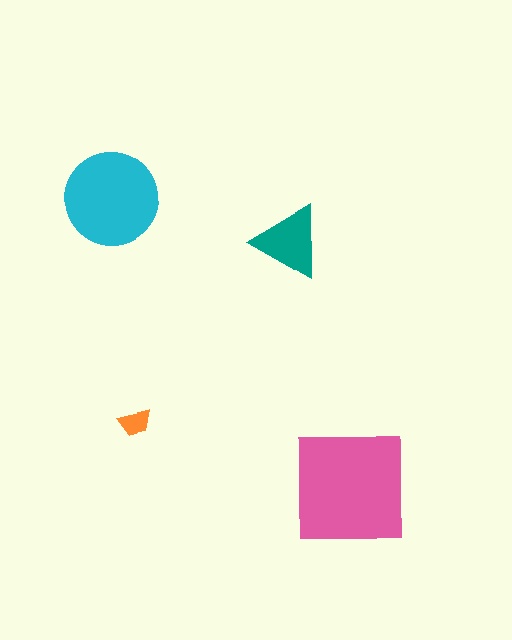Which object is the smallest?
The orange trapezoid.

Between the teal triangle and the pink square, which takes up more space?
The pink square.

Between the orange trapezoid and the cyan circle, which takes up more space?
The cyan circle.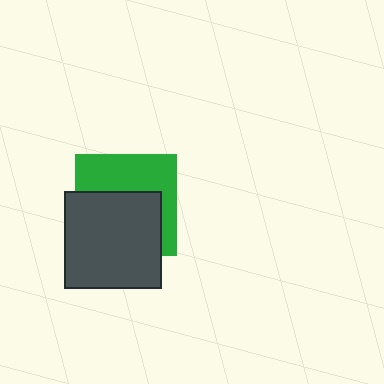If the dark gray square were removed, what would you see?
You would see the complete green square.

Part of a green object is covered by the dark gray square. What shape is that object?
It is a square.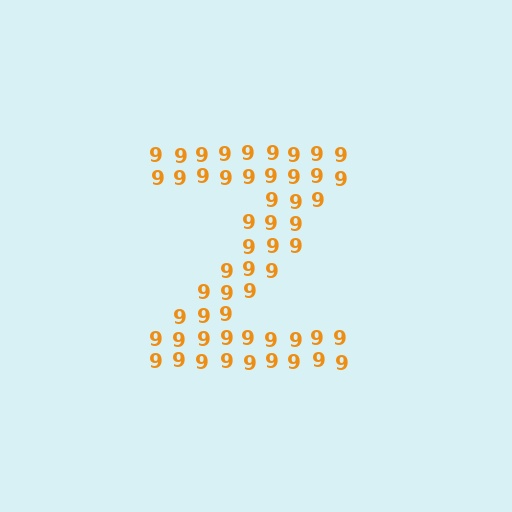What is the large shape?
The large shape is the letter Z.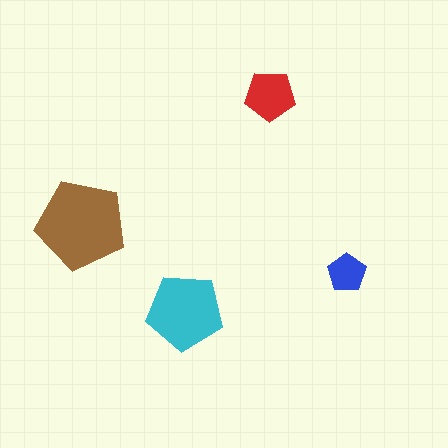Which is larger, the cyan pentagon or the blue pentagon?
The cyan one.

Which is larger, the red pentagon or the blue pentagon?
The red one.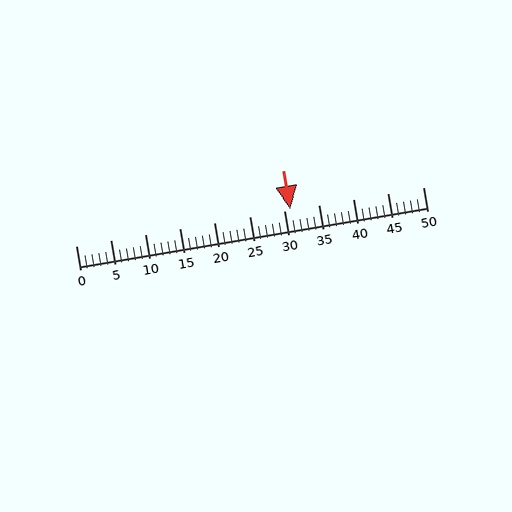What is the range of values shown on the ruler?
The ruler shows values from 0 to 50.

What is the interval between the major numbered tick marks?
The major tick marks are spaced 5 units apart.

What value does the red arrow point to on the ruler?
The red arrow points to approximately 31.